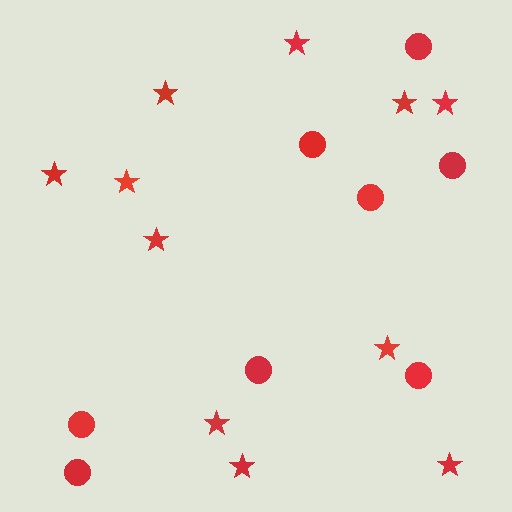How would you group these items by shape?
There are 2 groups: one group of circles (8) and one group of stars (11).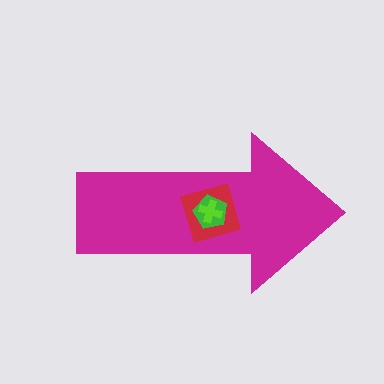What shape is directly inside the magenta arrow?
The red diamond.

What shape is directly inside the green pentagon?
The lime cross.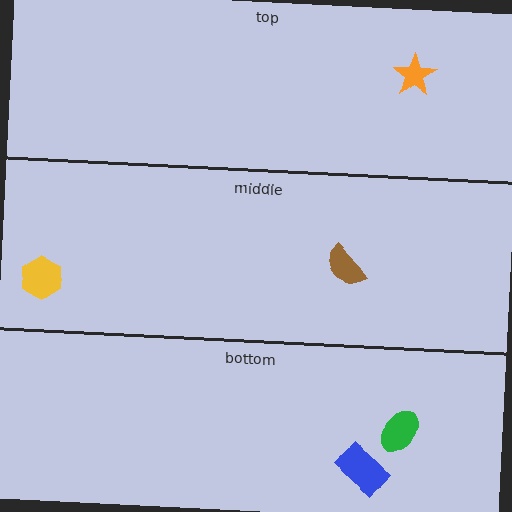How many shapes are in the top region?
1.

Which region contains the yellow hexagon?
The middle region.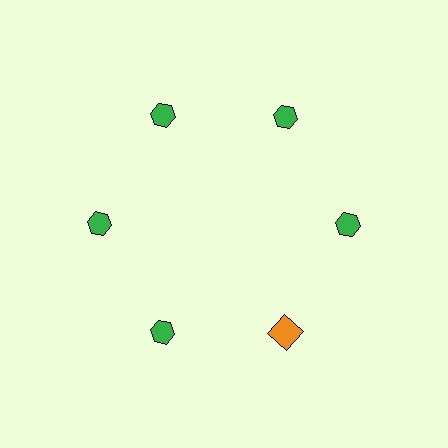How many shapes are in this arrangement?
There are 6 shapes arranged in a ring pattern.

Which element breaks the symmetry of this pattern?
The orange square at roughly the 5 o'clock position breaks the symmetry. All other shapes are green hexagons.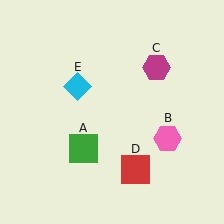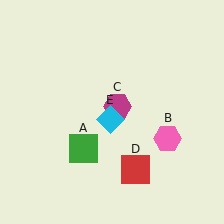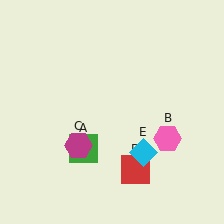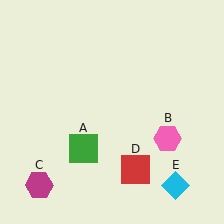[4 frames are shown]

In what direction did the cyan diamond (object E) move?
The cyan diamond (object E) moved down and to the right.